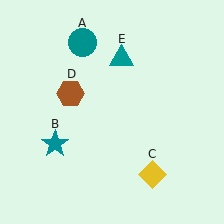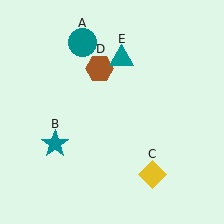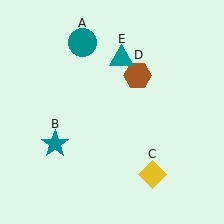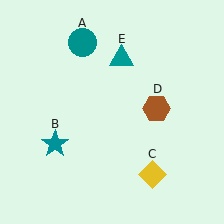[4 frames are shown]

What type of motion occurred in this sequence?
The brown hexagon (object D) rotated clockwise around the center of the scene.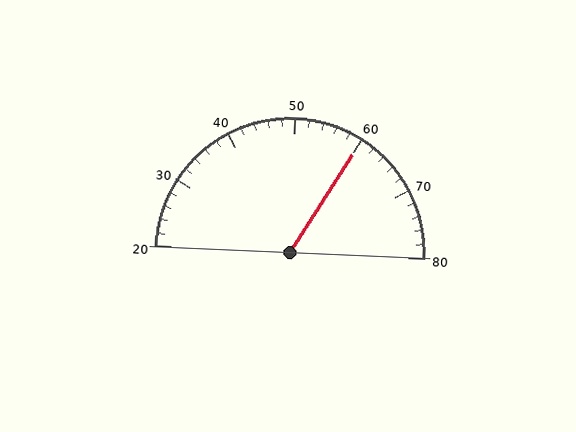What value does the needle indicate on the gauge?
The needle indicates approximately 60.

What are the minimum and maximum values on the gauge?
The gauge ranges from 20 to 80.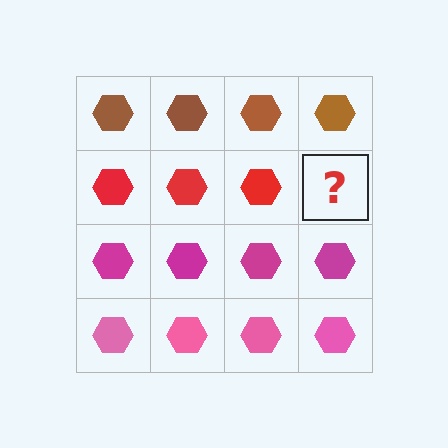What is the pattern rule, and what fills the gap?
The rule is that each row has a consistent color. The gap should be filled with a red hexagon.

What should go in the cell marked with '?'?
The missing cell should contain a red hexagon.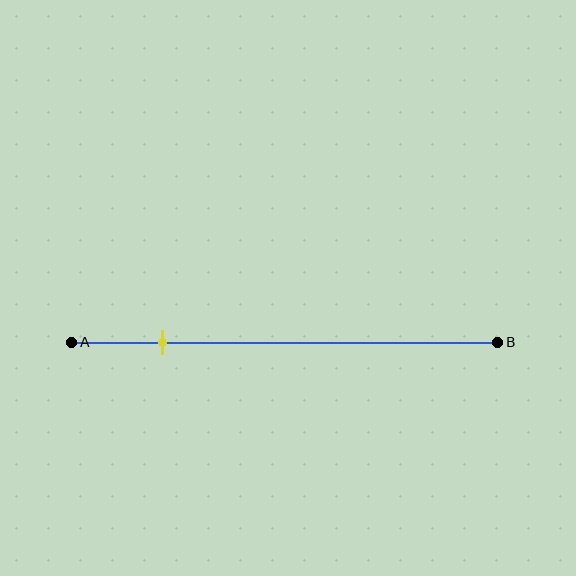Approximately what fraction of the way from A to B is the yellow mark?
The yellow mark is approximately 20% of the way from A to B.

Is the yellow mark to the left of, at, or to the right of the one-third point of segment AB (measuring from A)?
The yellow mark is to the left of the one-third point of segment AB.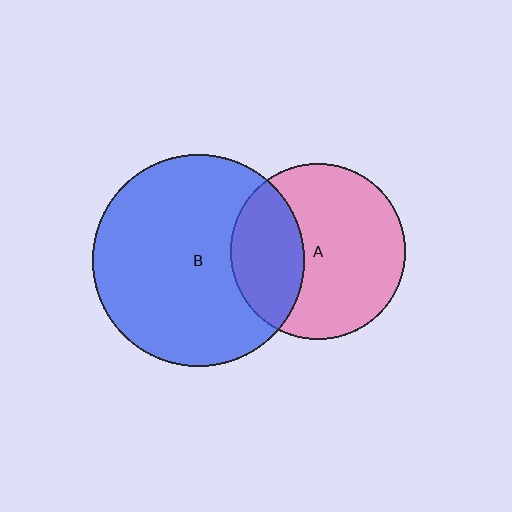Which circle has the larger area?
Circle B (blue).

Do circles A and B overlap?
Yes.